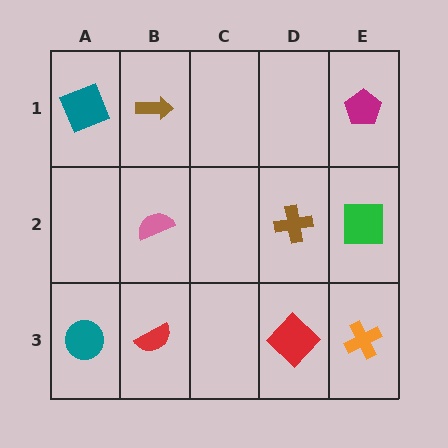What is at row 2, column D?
A brown cross.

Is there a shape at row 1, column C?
No, that cell is empty.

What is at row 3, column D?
A red diamond.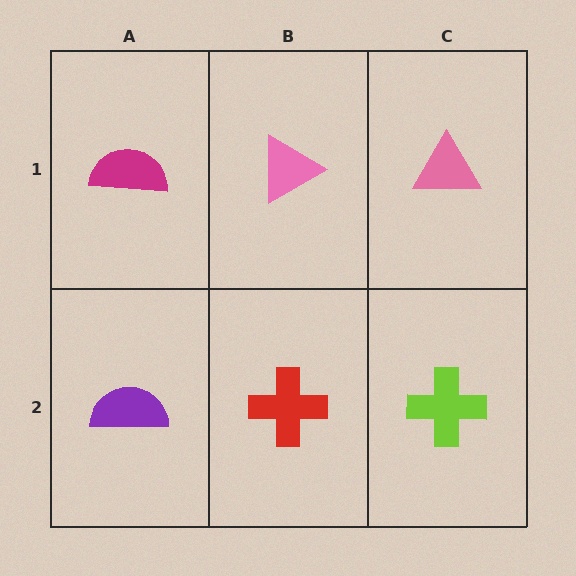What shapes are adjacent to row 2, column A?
A magenta semicircle (row 1, column A), a red cross (row 2, column B).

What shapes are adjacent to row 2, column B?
A pink triangle (row 1, column B), a purple semicircle (row 2, column A), a lime cross (row 2, column C).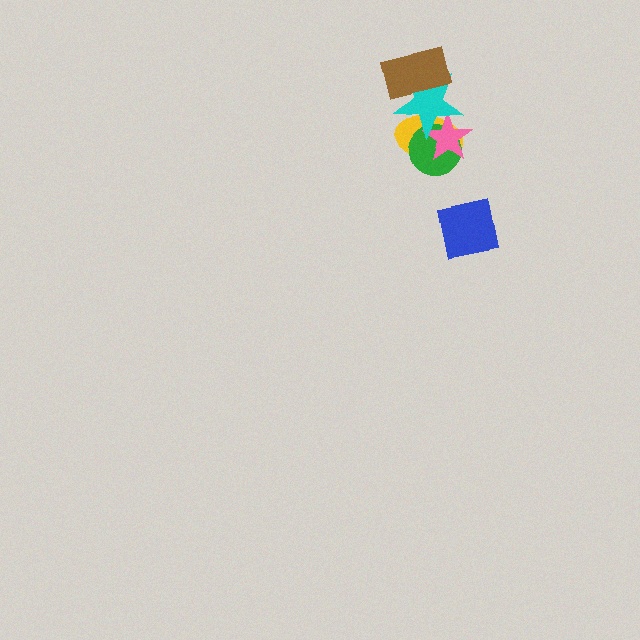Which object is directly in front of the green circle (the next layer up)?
The pink star is directly in front of the green circle.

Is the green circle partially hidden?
Yes, it is partially covered by another shape.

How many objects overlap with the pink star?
3 objects overlap with the pink star.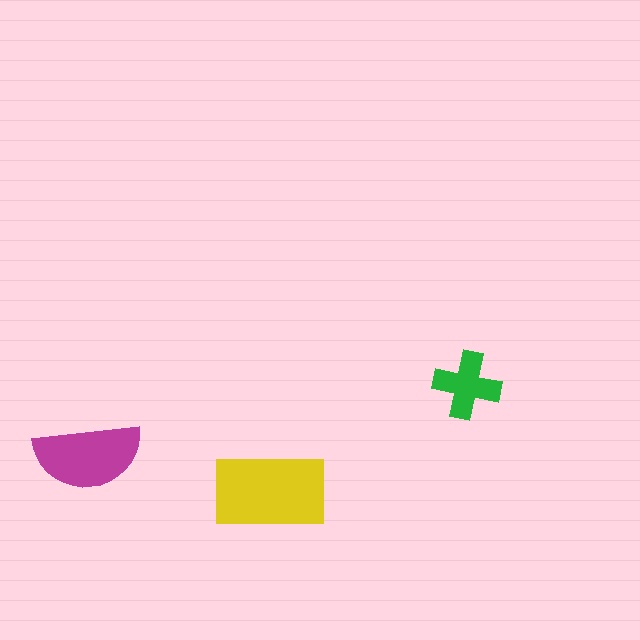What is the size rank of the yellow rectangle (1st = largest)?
1st.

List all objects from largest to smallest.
The yellow rectangle, the magenta semicircle, the green cross.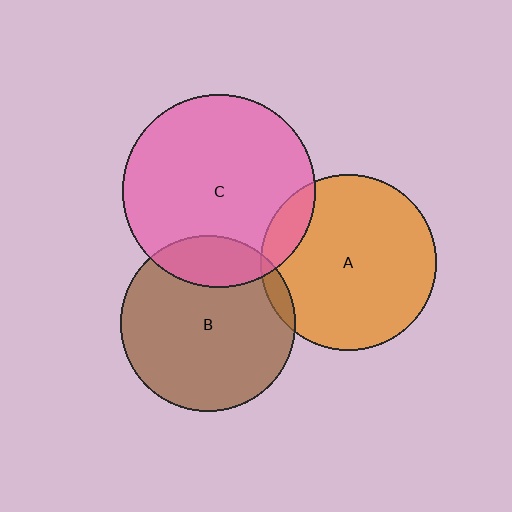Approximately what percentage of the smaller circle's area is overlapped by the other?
Approximately 5%.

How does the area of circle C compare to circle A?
Approximately 1.2 times.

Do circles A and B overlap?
Yes.